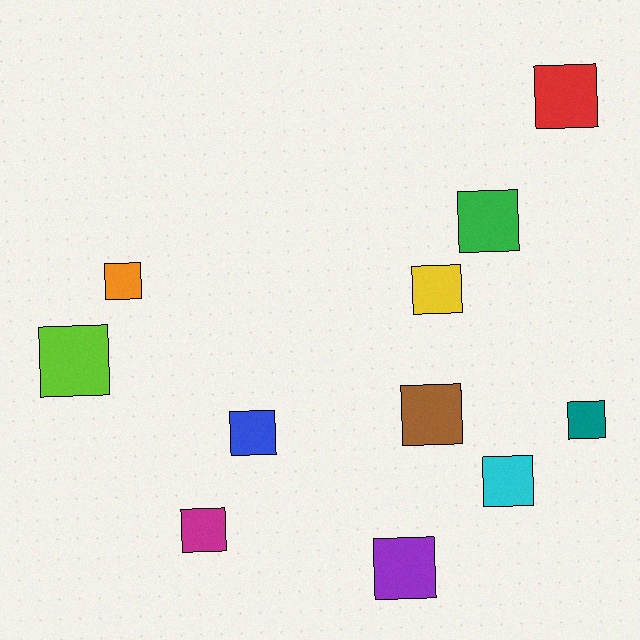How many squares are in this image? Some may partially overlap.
There are 11 squares.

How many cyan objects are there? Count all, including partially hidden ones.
There is 1 cyan object.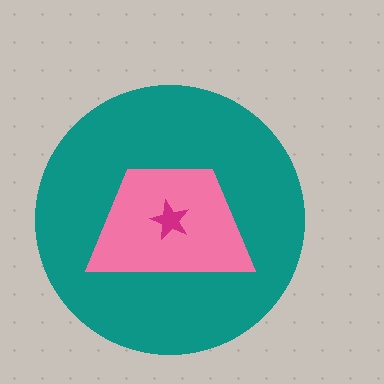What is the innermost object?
The magenta star.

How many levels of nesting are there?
3.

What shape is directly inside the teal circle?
The pink trapezoid.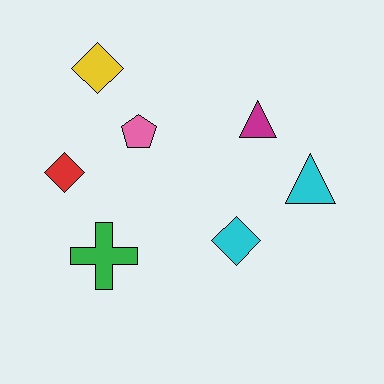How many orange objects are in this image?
There are no orange objects.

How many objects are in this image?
There are 7 objects.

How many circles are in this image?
There are no circles.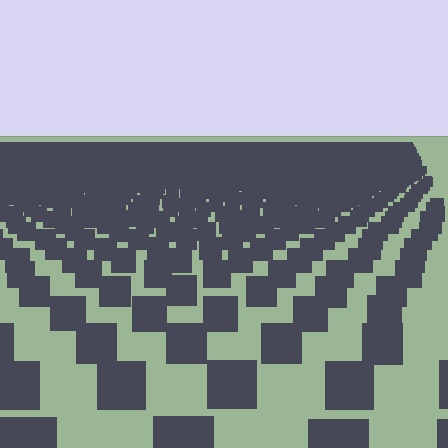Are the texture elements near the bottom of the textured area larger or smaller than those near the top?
Larger. Near the bottom, elements are closer to the viewer and appear at a bigger on-screen size.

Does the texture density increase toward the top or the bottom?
Density increases toward the top.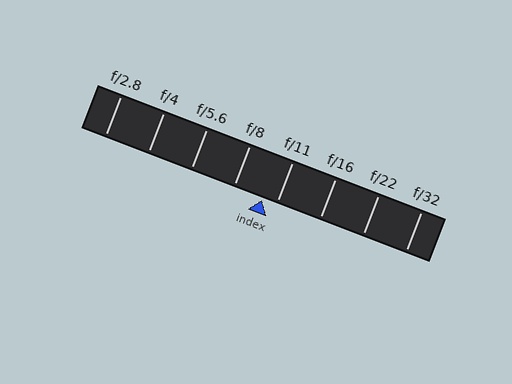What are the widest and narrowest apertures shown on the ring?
The widest aperture shown is f/2.8 and the narrowest is f/32.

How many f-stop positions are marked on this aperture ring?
There are 8 f-stop positions marked.